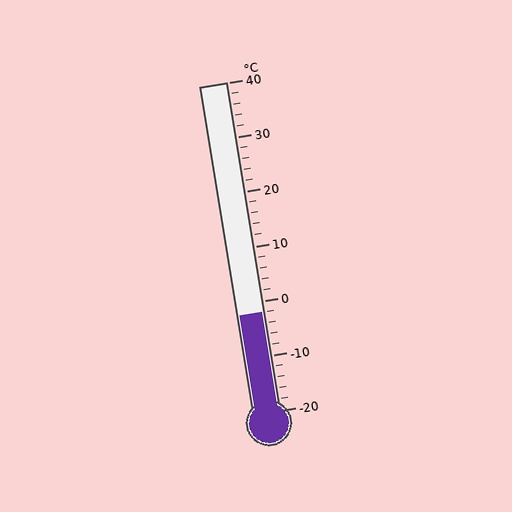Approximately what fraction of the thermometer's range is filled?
The thermometer is filled to approximately 30% of its range.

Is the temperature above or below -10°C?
The temperature is above -10°C.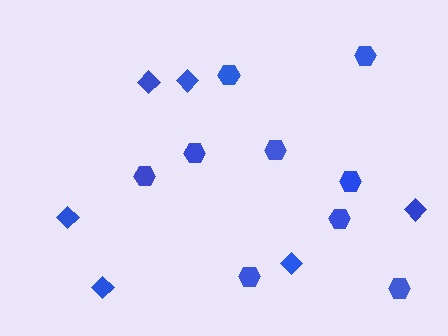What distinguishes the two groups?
There are 2 groups: one group of diamonds (6) and one group of hexagons (9).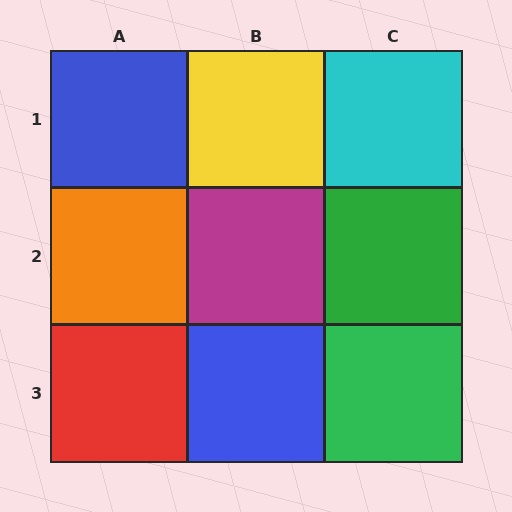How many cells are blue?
2 cells are blue.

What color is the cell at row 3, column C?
Green.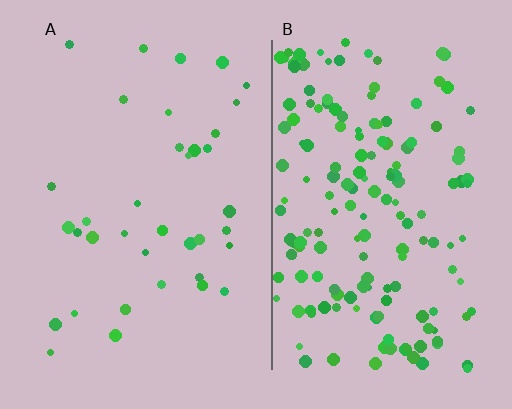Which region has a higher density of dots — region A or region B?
B (the right).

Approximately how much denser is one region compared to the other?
Approximately 4.5× — region B over region A.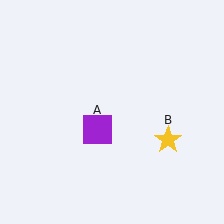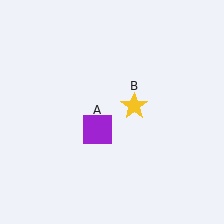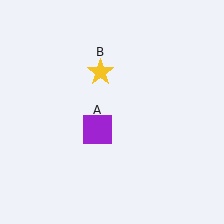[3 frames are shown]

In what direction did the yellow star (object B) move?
The yellow star (object B) moved up and to the left.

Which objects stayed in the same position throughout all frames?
Purple square (object A) remained stationary.